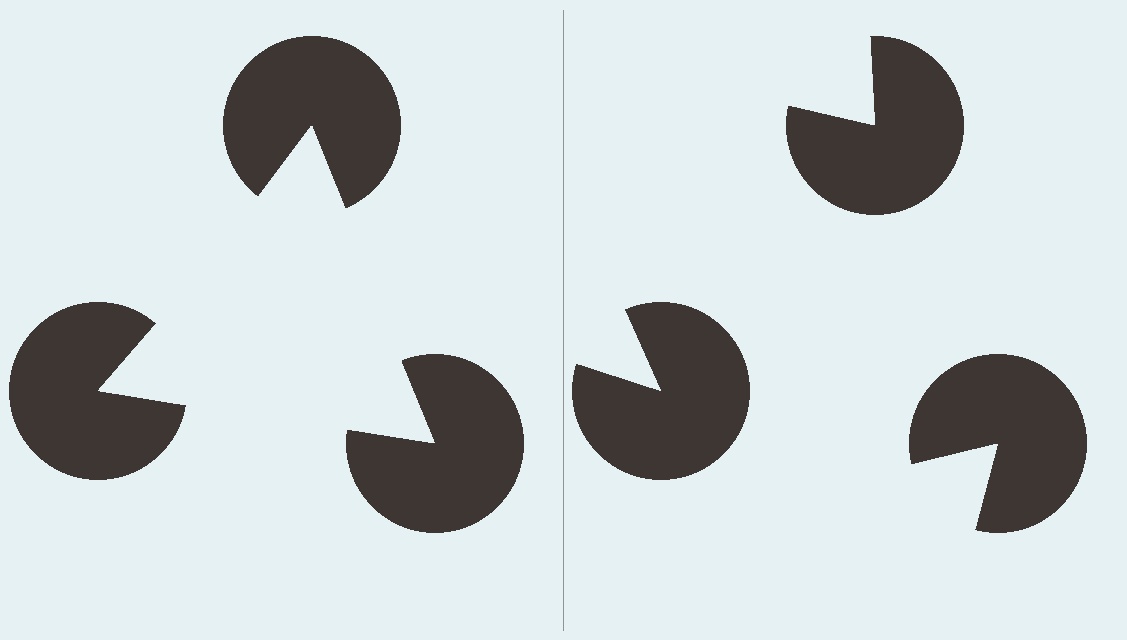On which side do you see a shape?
An illusory triangle appears on the left side. On the right side the wedge cuts are rotated, so no coherent shape forms.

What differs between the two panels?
The pac-man discs are positioned identically on both sides; only the wedge orientations differ. On the left they align to a triangle; on the right they are misaligned.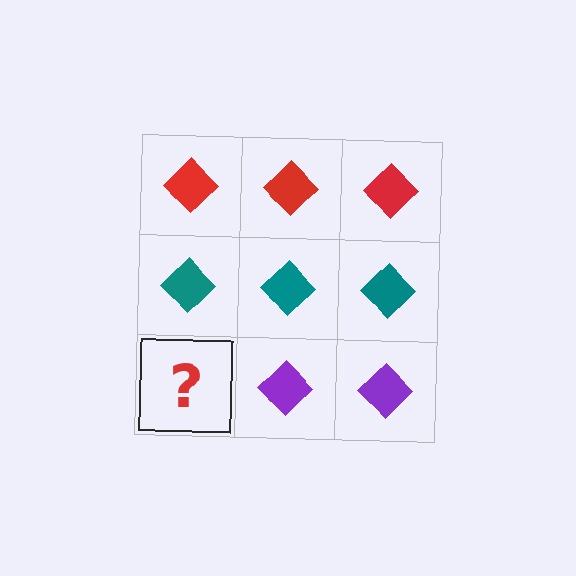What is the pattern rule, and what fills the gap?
The rule is that each row has a consistent color. The gap should be filled with a purple diamond.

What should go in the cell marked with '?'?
The missing cell should contain a purple diamond.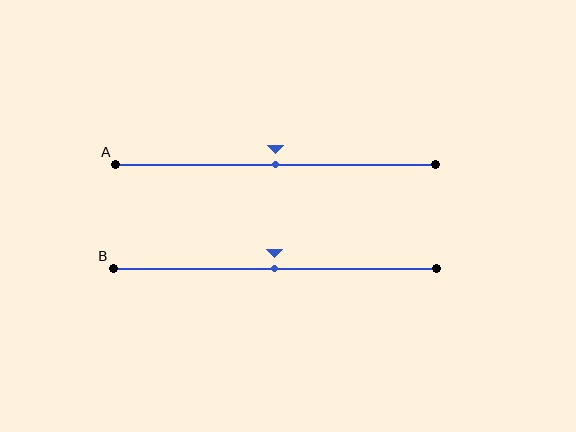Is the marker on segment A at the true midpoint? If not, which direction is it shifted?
Yes, the marker on segment A is at the true midpoint.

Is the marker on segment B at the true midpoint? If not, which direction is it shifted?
Yes, the marker on segment B is at the true midpoint.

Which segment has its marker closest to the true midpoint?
Segment A has its marker closest to the true midpoint.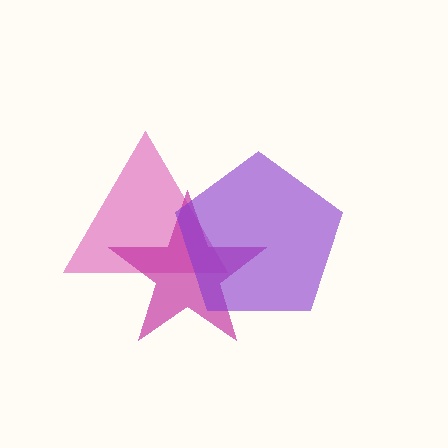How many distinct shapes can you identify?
There are 3 distinct shapes: a pink triangle, a magenta star, a purple pentagon.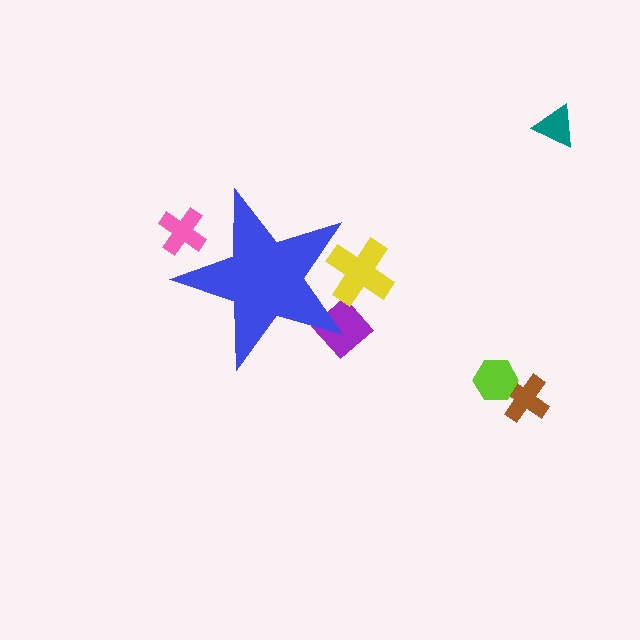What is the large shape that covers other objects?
A blue star.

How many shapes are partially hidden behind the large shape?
3 shapes are partially hidden.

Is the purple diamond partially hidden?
Yes, the purple diamond is partially hidden behind the blue star.